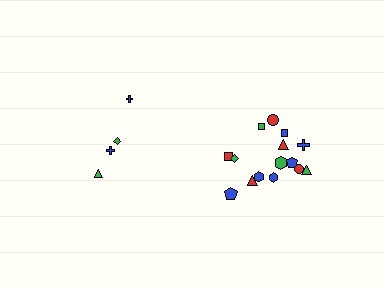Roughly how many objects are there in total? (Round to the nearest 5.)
Roughly 20 objects in total.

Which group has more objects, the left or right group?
The right group.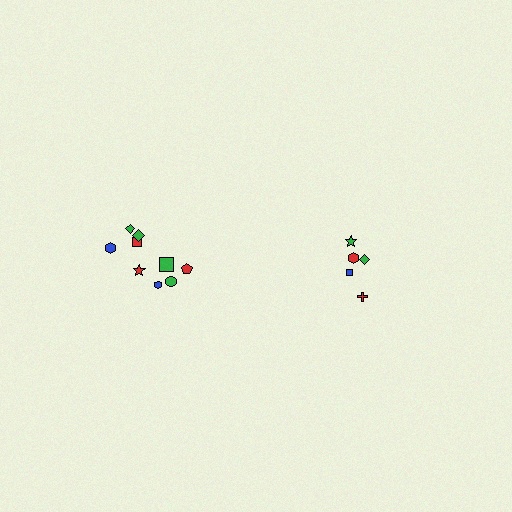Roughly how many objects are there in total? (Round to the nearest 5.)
Roughly 15 objects in total.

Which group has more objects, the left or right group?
The left group.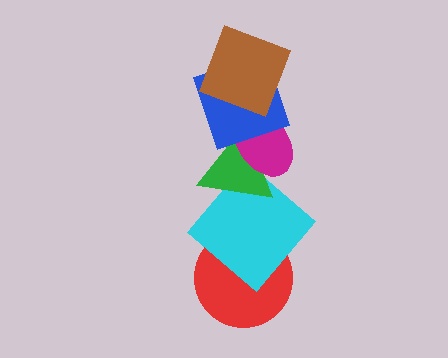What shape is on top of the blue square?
The brown square is on top of the blue square.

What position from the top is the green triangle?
The green triangle is 4th from the top.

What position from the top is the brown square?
The brown square is 1st from the top.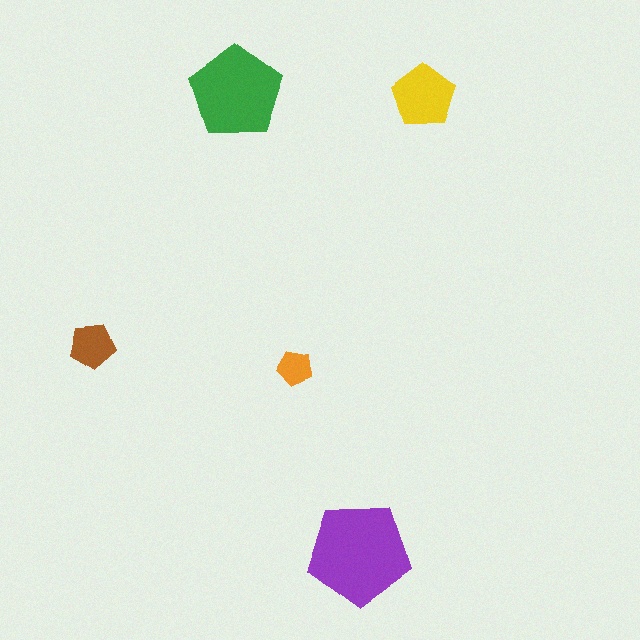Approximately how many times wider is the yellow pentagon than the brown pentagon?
About 1.5 times wider.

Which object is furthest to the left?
The brown pentagon is leftmost.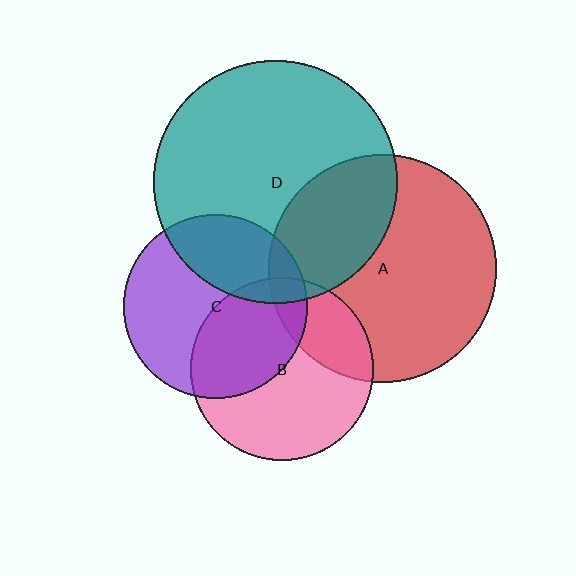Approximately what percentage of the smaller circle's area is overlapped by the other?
Approximately 30%.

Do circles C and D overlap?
Yes.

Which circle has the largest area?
Circle D (teal).